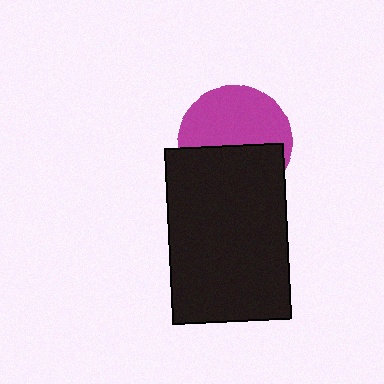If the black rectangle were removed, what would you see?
You would see the complete magenta circle.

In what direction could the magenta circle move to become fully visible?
The magenta circle could move up. That would shift it out from behind the black rectangle entirely.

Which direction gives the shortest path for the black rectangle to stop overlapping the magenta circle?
Moving down gives the shortest separation.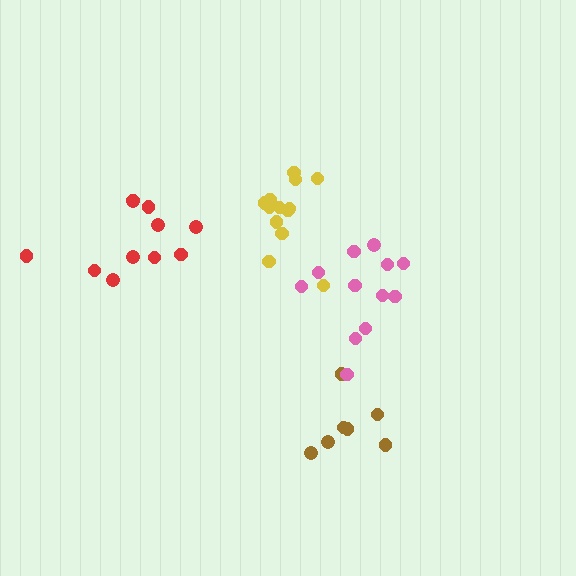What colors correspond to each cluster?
The clusters are colored: yellow, brown, red, pink.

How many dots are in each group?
Group 1: 13 dots, Group 2: 7 dots, Group 3: 11 dots, Group 4: 12 dots (43 total).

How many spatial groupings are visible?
There are 4 spatial groupings.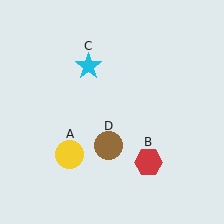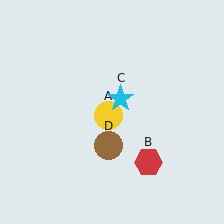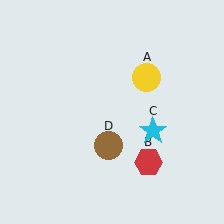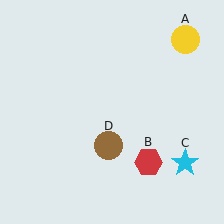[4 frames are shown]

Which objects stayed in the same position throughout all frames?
Red hexagon (object B) and brown circle (object D) remained stationary.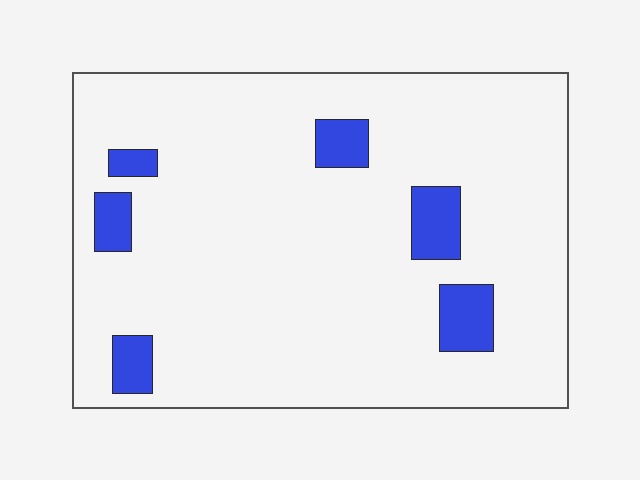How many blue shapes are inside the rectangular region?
6.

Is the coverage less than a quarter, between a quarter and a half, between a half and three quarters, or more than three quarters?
Less than a quarter.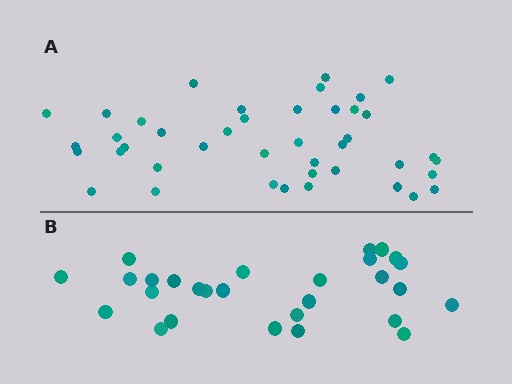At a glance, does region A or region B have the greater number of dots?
Region A (the top region) has more dots.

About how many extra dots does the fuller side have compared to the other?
Region A has approximately 15 more dots than region B.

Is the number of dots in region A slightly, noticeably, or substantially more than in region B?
Region A has substantially more. The ratio is roughly 1.5 to 1.